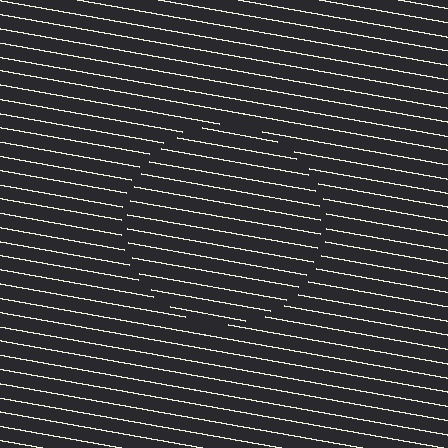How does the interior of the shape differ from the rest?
The interior of the shape contains the same grating, shifted by half a period — the contour is defined by the phase discontinuity where line-ends from the inner and outer gratings abut.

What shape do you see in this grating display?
An illusory circle. The interior of the shape contains the same grating, shifted by half a period — the contour is defined by the phase discontinuity where line-ends from the inner and outer gratings abut.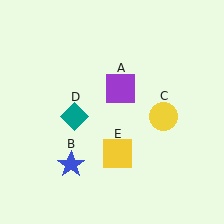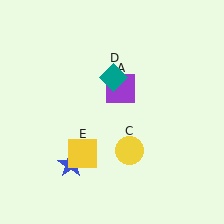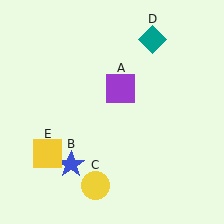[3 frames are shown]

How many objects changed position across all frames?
3 objects changed position: yellow circle (object C), teal diamond (object D), yellow square (object E).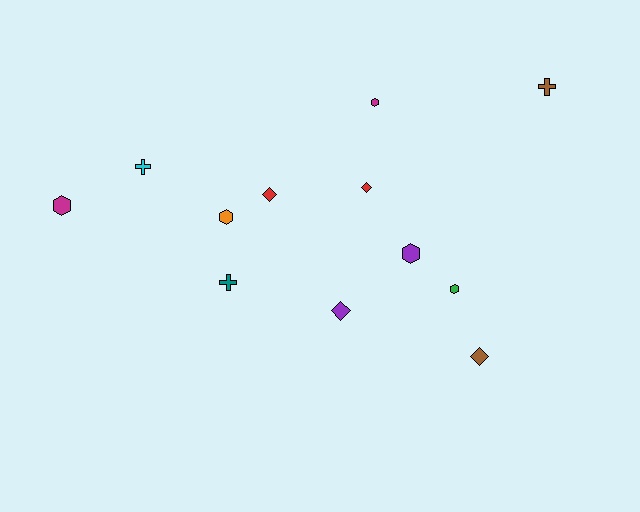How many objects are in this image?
There are 12 objects.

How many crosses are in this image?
There are 3 crosses.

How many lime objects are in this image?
There are no lime objects.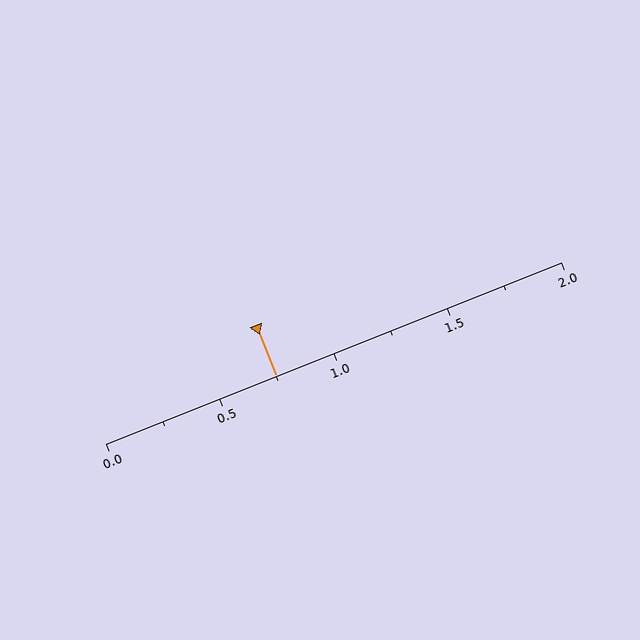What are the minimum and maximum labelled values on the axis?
The axis runs from 0.0 to 2.0.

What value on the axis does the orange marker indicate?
The marker indicates approximately 0.75.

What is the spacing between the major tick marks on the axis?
The major ticks are spaced 0.5 apart.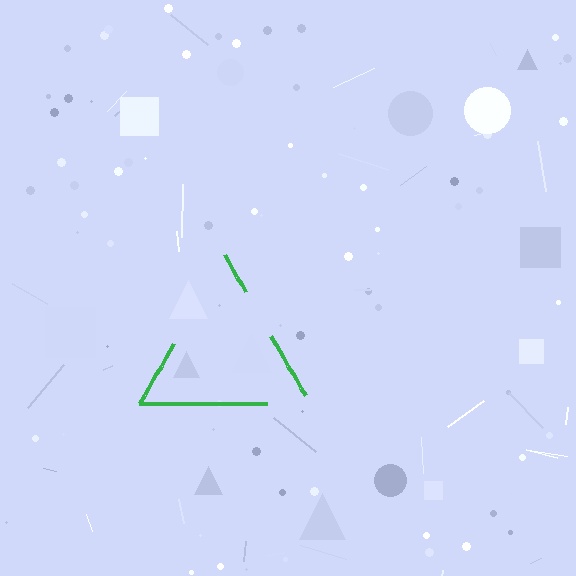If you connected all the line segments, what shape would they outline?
They would outline a triangle.